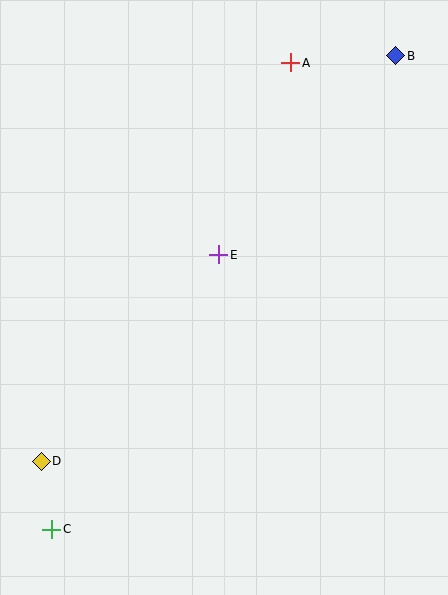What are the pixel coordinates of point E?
Point E is at (219, 255).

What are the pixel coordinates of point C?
Point C is at (52, 529).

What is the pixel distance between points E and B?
The distance between E and B is 266 pixels.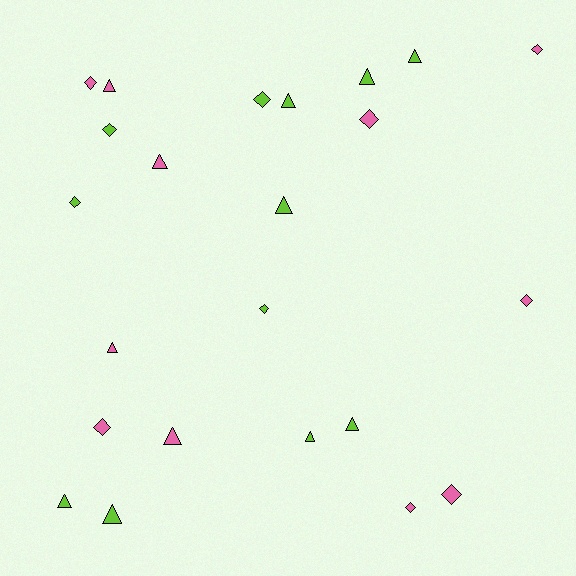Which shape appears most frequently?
Triangle, with 12 objects.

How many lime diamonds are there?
There are 4 lime diamonds.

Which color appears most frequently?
Lime, with 12 objects.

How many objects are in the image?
There are 23 objects.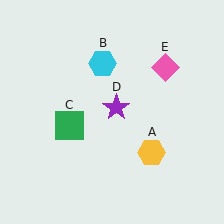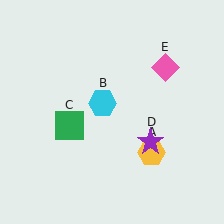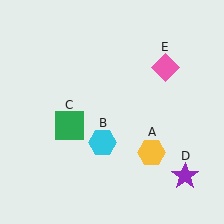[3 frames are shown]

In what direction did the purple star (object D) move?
The purple star (object D) moved down and to the right.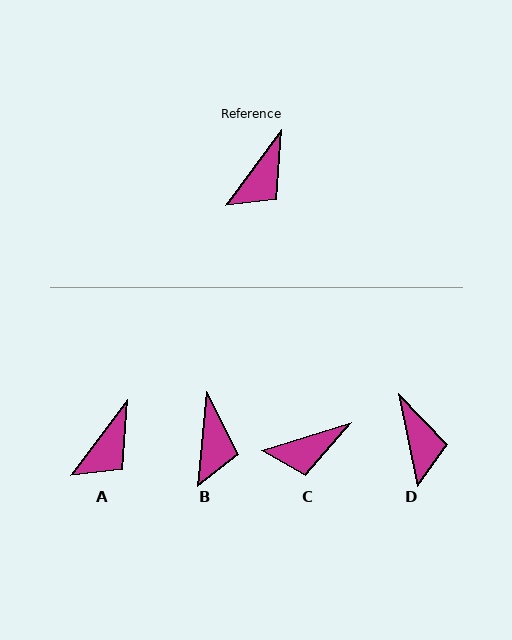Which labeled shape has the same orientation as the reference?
A.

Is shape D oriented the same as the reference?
No, it is off by about 48 degrees.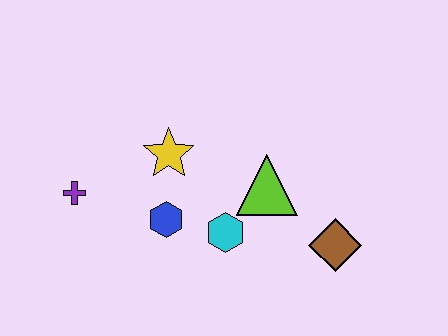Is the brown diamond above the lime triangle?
No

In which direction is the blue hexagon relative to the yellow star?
The blue hexagon is below the yellow star.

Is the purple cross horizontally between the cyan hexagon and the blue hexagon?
No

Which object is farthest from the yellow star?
The brown diamond is farthest from the yellow star.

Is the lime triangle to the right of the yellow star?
Yes